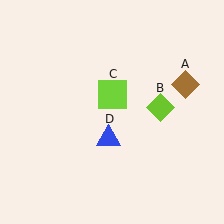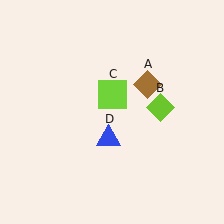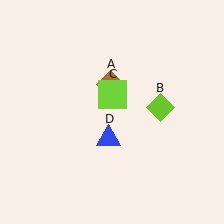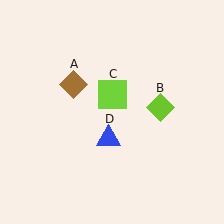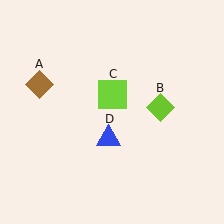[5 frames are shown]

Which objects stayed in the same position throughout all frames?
Lime diamond (object B) and lime square (object C) and blue triangle (object D) remained stationary.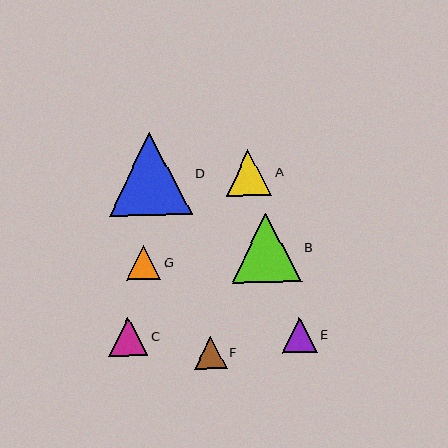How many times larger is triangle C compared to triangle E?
Triangle C is approximately 1.1 times the size of triangle E.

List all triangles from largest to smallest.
From largest to smallest: D, B, A, C, E, G, F.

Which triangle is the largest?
Triangle D is the largest with a size of approximately 83 pixels.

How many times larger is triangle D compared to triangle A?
Triangle D is approximately 1.8 times the size of triangle A.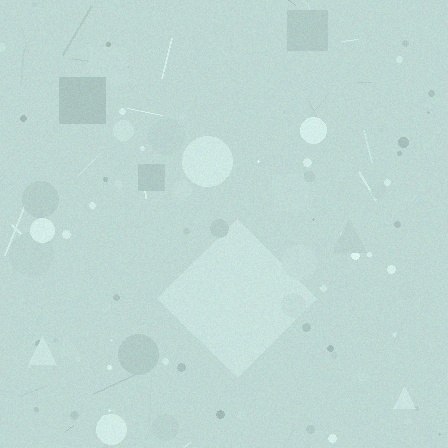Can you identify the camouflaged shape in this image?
The camouflaged shape is a diamond.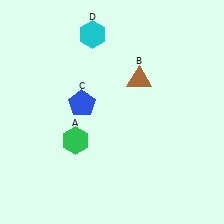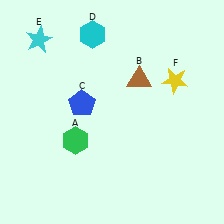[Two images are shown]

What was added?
A cyan star (E), a yellow star (F) were added in Image 2.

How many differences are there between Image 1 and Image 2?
There are 2 differences between the two images.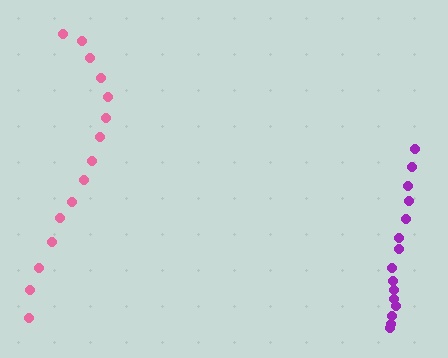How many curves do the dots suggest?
There are 2 distinct paths.